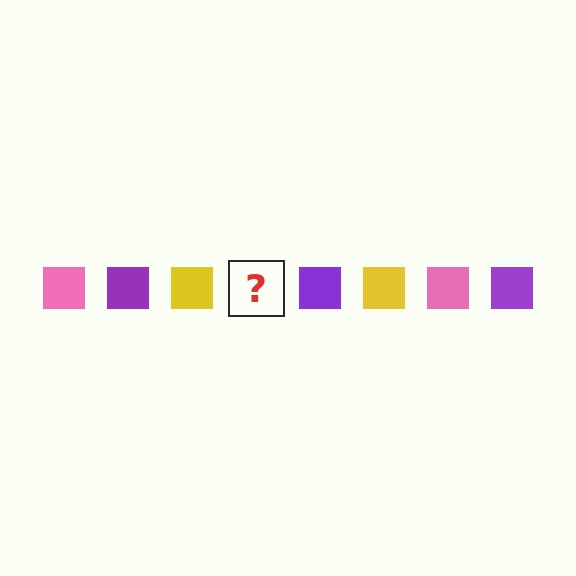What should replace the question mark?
The question mark should be replaced with a pink square.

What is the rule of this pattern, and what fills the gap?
The rule is that the pattern cycles through pink, purple, yellow squares. The gap should be filled with a pink square.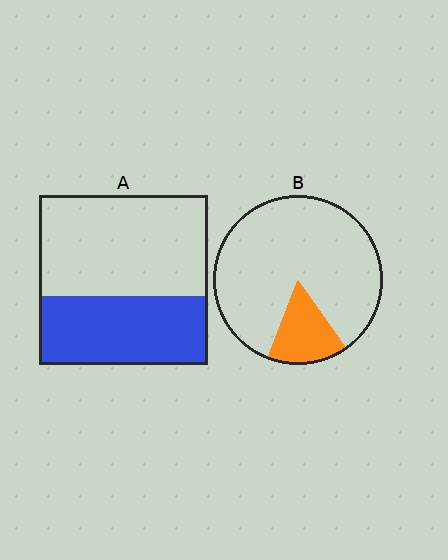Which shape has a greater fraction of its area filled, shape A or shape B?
Shape A.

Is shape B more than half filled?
No.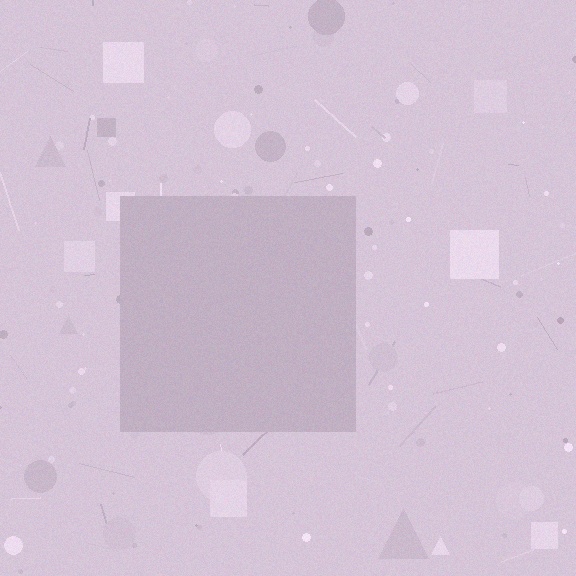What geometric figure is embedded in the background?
A square is embedded in the background.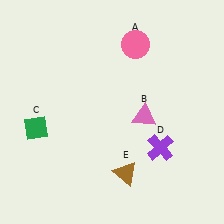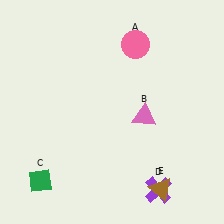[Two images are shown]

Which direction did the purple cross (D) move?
The purple cross (D) moved down.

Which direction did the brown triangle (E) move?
The brown triangle (E) moved right.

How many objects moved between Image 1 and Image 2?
3 objects moved between the two images.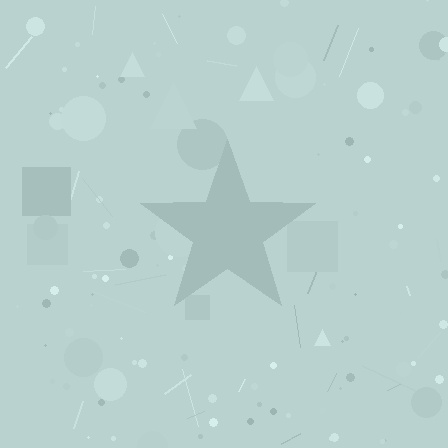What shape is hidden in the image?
A star is hidden in the image.